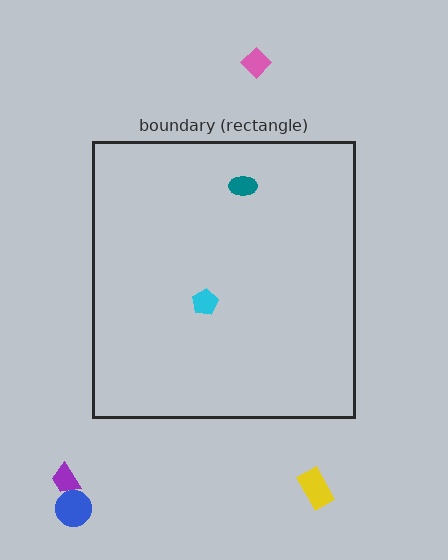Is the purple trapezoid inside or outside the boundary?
Outside.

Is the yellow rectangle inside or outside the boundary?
Outside.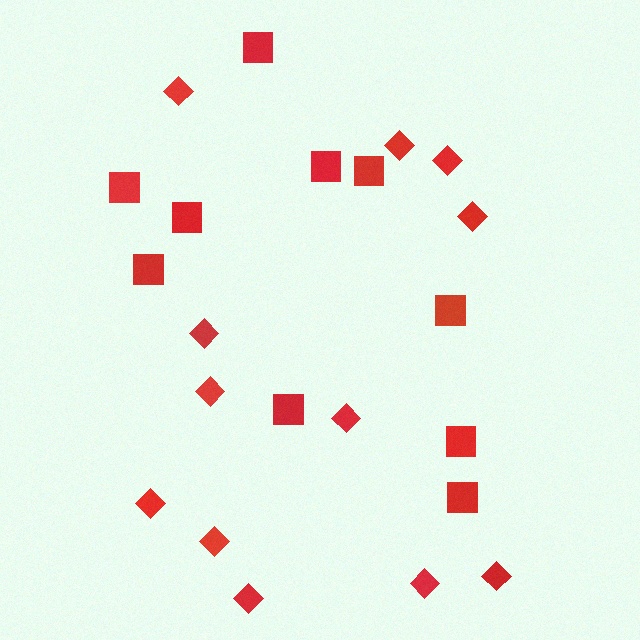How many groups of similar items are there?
There are 2 groups: one group of squares (10) and one group of diamonds (12).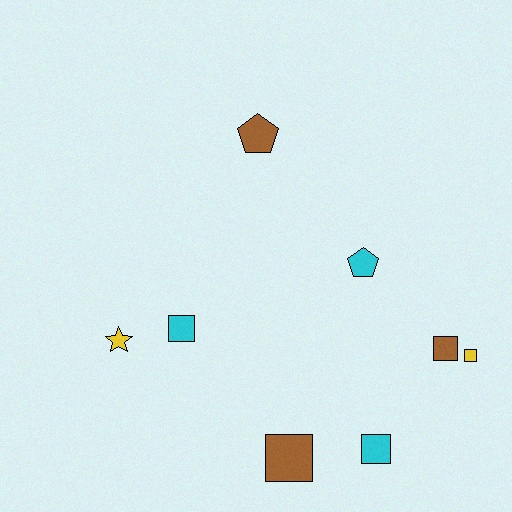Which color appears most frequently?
Brown, with 3 objects.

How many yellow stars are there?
There is 1 yellow star.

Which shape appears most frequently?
Square, with 5 objects.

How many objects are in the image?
There are 8 objects.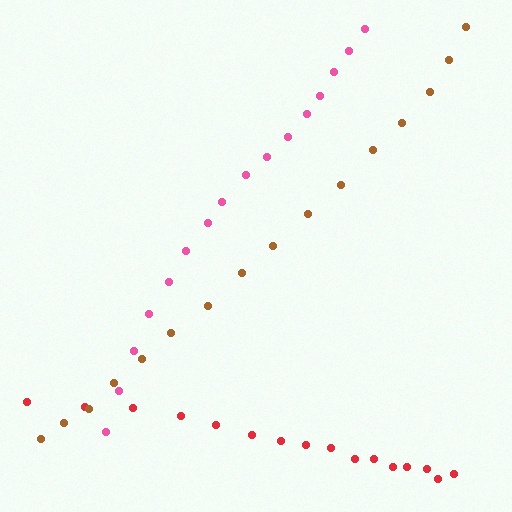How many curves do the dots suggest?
There are 3 distinct paths.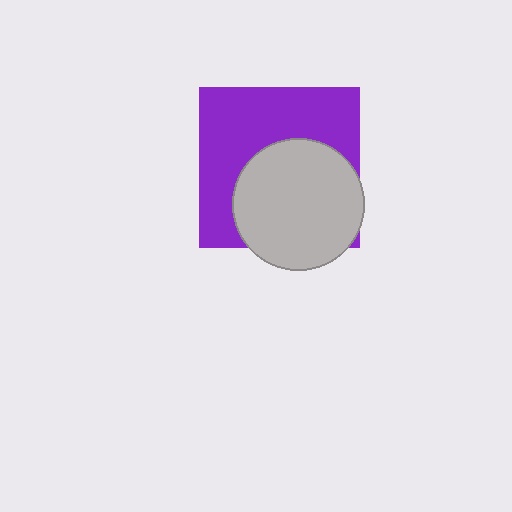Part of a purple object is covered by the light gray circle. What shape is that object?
It is a square.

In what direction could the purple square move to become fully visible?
The purple square could move up. That would shift it out from behind the light gray circle entirely.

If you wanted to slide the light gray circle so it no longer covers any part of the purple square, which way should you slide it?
Slide it down — that is the most direct way to separate the two shapes.